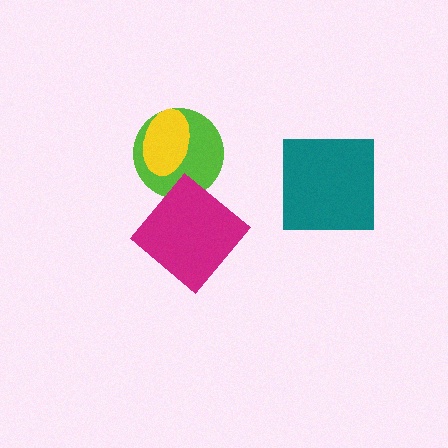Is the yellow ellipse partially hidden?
No, no other shape covers it.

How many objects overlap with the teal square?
0 objects overlap with the teal square.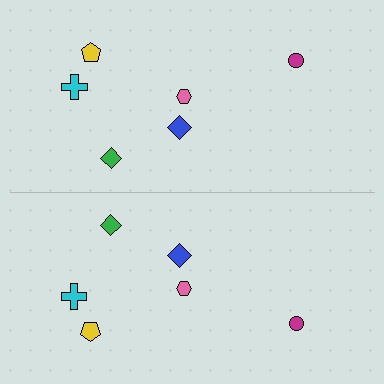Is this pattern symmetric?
Yes, this pattern has bilateral (reflection) symmetry.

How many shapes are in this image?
There are 12 shapes in this image.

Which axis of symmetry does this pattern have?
The pattern has a horizontal axis of symmetry running through the center of the image.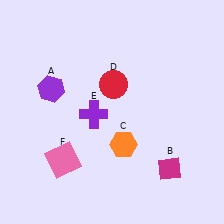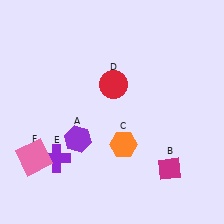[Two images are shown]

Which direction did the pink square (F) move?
The pink square (F) moved left.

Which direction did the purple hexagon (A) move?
The purple hexagon (A) moved down.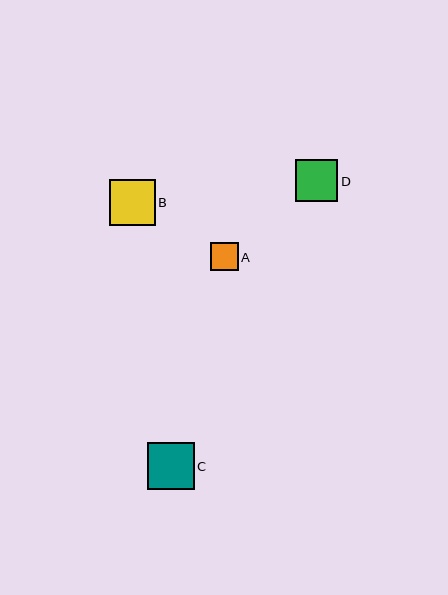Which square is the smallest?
Square A is the smallest with a size of approximately 28 pixels.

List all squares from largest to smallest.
From largest to smallest: C, B, D, A.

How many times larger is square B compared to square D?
Square B is approximately 1.1 times the size of square D.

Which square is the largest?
Square C is the largest with a size of approximately 46 pixels.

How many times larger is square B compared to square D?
Square B is approximately 1.1 times the size of square D.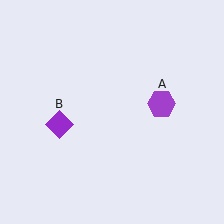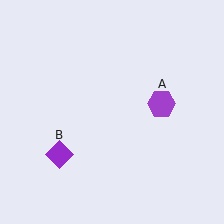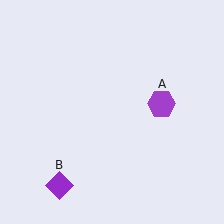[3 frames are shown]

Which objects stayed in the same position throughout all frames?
Purple hexagon (object A) remained stationary.